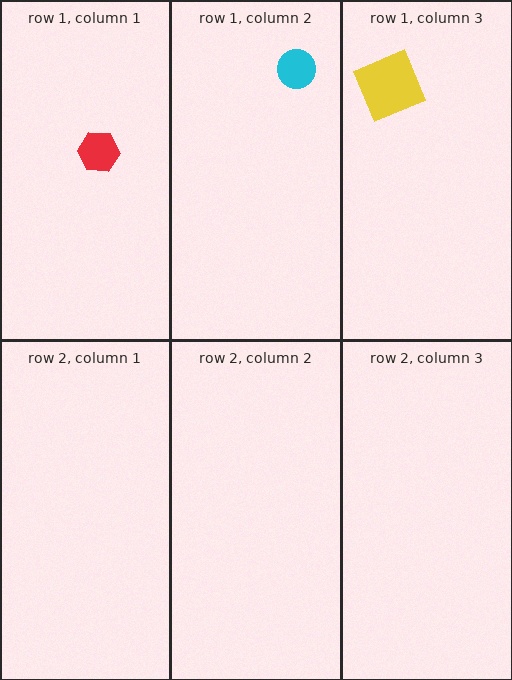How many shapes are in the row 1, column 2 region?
1.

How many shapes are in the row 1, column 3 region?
1.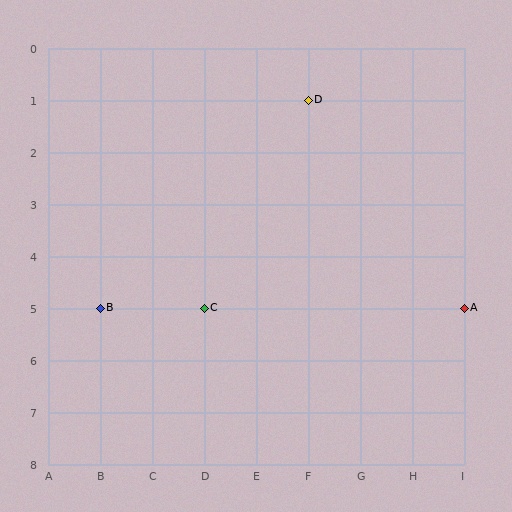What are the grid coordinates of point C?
Point C is at grid coordinates (D, 5).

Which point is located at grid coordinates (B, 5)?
Point B is at (B, 5).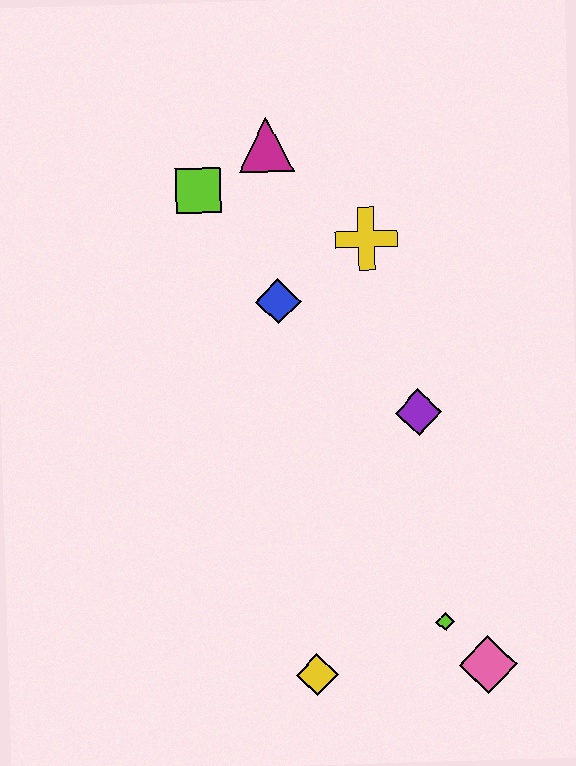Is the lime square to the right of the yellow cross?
No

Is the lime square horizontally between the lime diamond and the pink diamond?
No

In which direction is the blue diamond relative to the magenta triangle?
The blue diamond is below the magenta triangle.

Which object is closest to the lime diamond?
The pink diamond is closest to the lime diamond.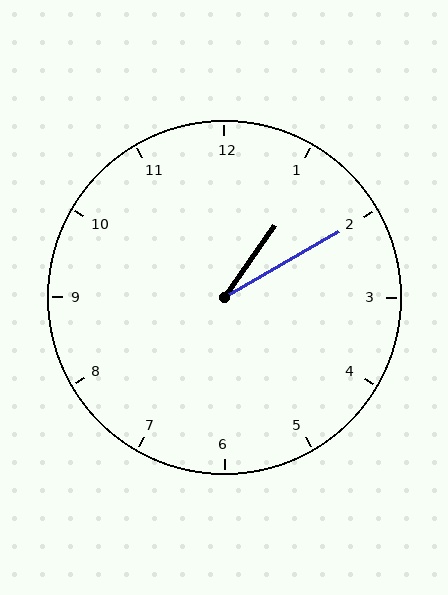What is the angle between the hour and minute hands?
Approximately 25 degrees.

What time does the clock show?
1:10.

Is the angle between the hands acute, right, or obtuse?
It is acute.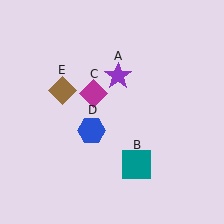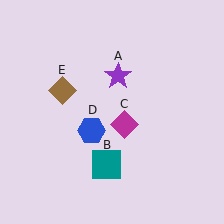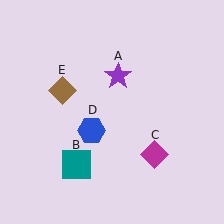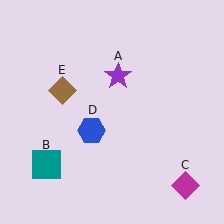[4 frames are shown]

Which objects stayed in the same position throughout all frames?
Purple star (object A) and blue hexagon (object D) and brown diamond (object E) remained stationary.